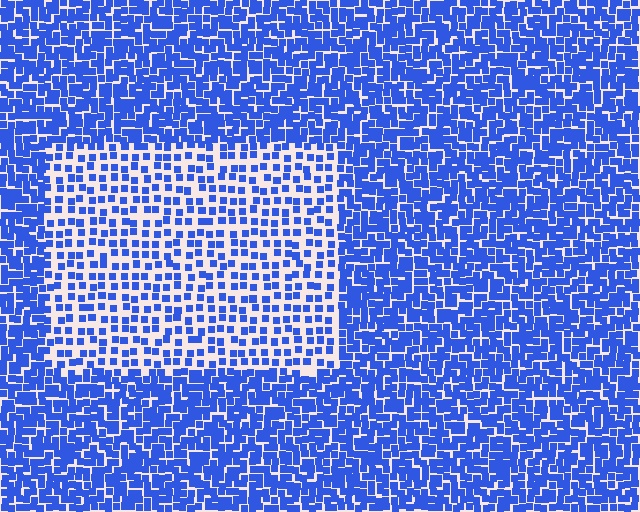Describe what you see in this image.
The image contains small blue elements arranged at two different densities. A rectangle-shaped region is visible where the elements are less densely packed than the surrounding area.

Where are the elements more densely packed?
The elements are more densely packed outside the rectangle boundary.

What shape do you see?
I see a rectangle.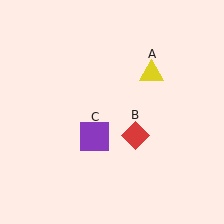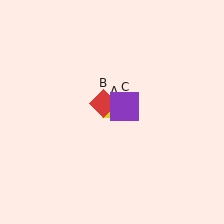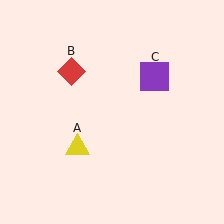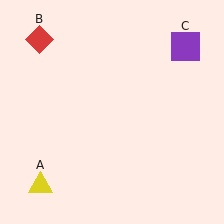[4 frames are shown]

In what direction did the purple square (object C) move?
The purple square (object C) moved up and to the right.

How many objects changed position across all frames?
3 objects changed position: yellow triangle (object A), red diamond (object B), purple square (object C).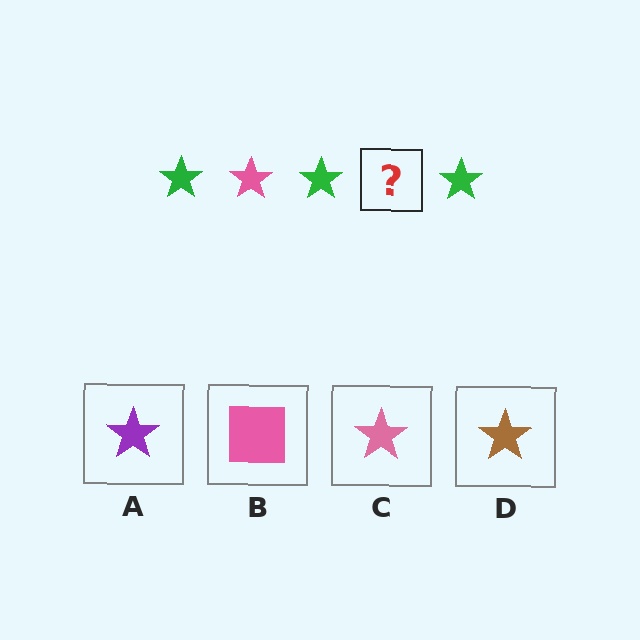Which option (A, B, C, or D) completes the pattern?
C.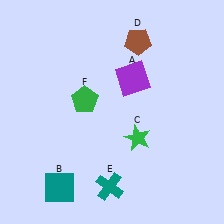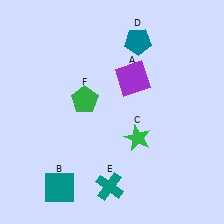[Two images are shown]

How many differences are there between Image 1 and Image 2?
There is 1 difference between the two images.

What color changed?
The pentagon (D) changed from brown in Image 1 to teal in Image 2.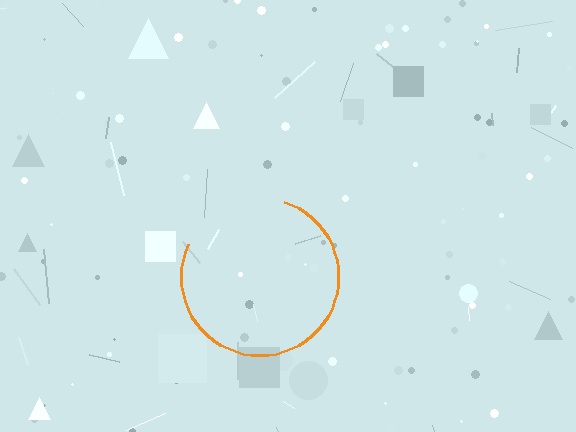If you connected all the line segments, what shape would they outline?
They would outline a circle.